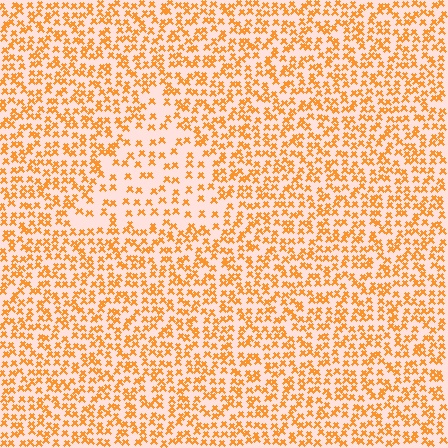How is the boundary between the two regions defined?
The boundary is defined by a change in element density (approximately 1.9x ratio). All elements are the same color, size, and shape.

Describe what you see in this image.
The image contains small orange elements arranged at two different densities. A triangle-shaped region is visible where the elements are less densely packed than the surrounding area.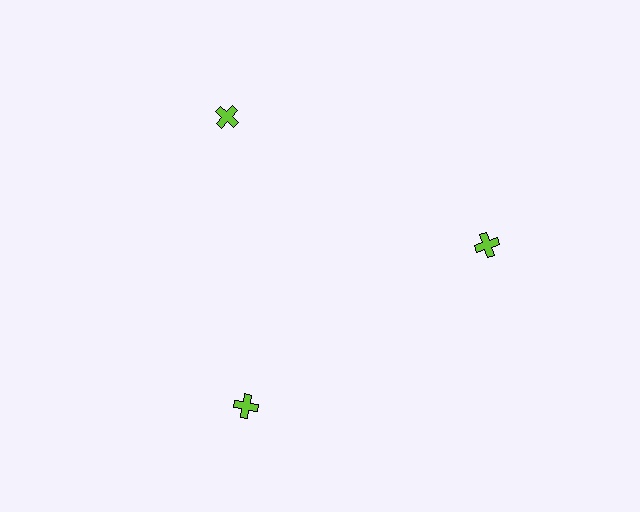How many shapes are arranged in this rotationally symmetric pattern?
There are 3 shapes, arranged in 3 groups of 1.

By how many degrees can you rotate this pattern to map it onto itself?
The pattern maps onto itself every 120 degrees of rotation.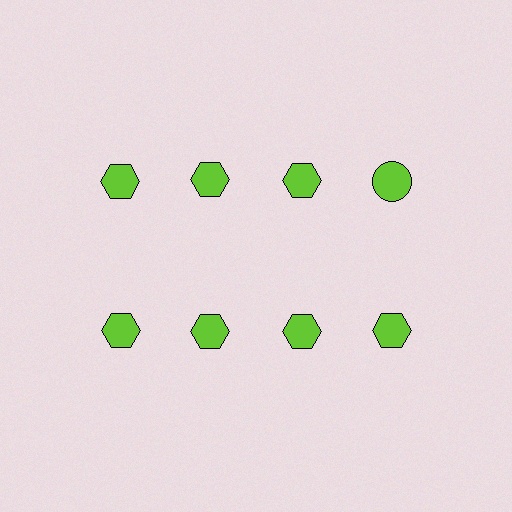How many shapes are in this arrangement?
There are 8 shapes arranged in a grid pattern.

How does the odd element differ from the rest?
It has a different shape: circle instead of hexagon.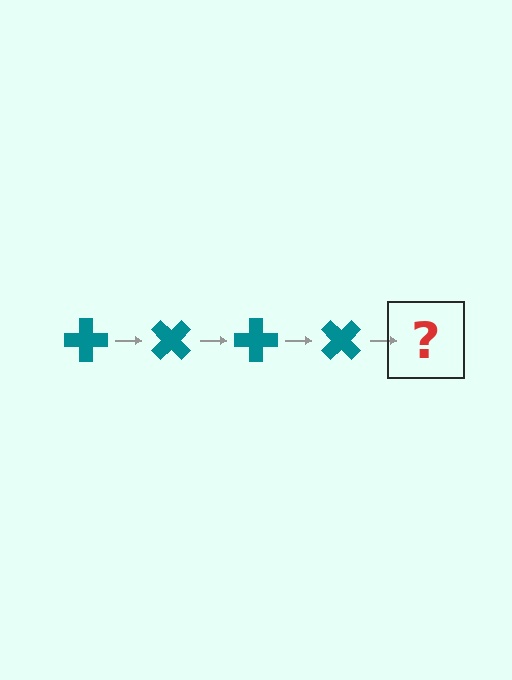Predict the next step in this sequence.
The next step is a teal cross rotated 180 degrees.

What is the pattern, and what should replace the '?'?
The pattern is that the cross rotates 45 degrees each step. The '?' should be a teal cross rotated 180 degrees.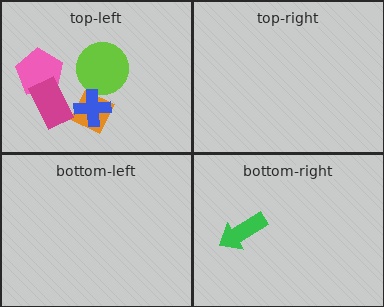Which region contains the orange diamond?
The top-left region.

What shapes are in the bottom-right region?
The green arrow.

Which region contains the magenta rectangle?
The top-left region.